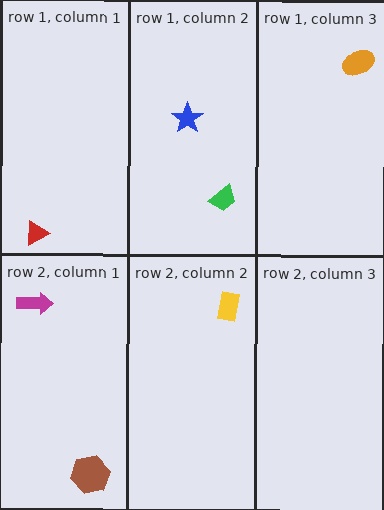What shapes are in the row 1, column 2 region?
The blue star, the green trapezoid.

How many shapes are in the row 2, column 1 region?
2.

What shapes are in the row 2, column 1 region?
The brown hexagon, the magenta arrow.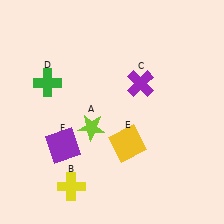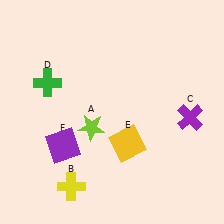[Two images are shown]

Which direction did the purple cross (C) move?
The purple cross (C) moved right.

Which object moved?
The purple cross (C) moved right.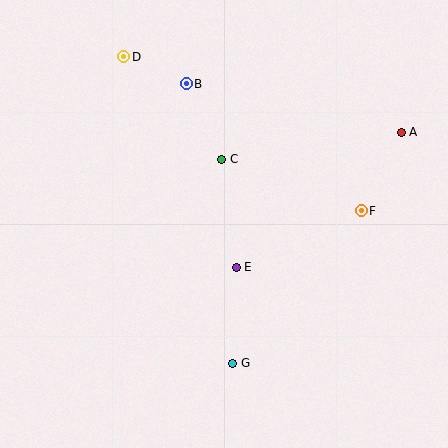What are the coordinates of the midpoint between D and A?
The midpoint between D and A is at (263, 94).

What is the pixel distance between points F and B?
The distance between F and B is 216 pixels.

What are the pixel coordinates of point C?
Point C is at (222, 159).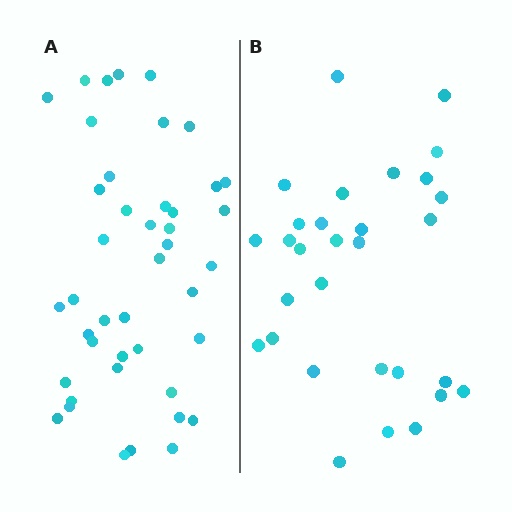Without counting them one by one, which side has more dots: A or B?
Region A (the left region) has more dots.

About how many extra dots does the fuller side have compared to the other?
Region A has approximately 15 more dots than region B.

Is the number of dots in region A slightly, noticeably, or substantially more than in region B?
Region A has noticeably more, but not dramatically so. The ratio is roughly 1.4 to 1.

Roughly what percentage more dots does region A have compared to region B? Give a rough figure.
About 45% more.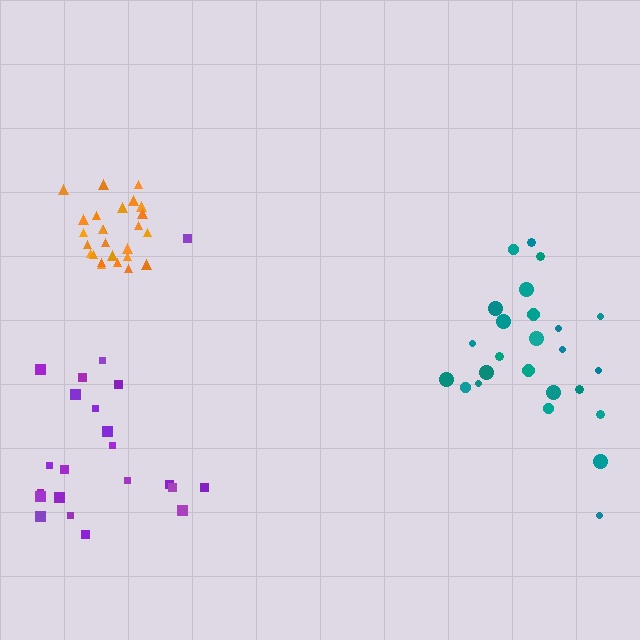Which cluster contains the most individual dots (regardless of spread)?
Orange (26).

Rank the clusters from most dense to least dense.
orange, teal, purple.